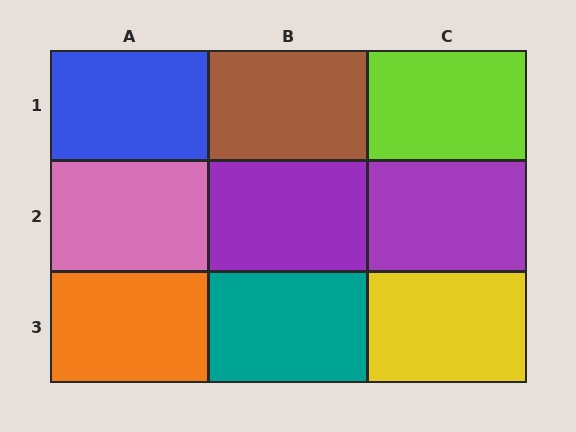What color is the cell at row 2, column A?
Pink.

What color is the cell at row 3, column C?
Yellow.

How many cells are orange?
1 cell is orange.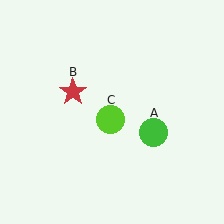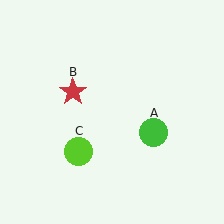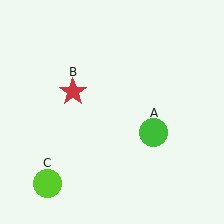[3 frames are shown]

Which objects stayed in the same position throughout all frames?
Green circle (object A) and red star (object B) remained stationary.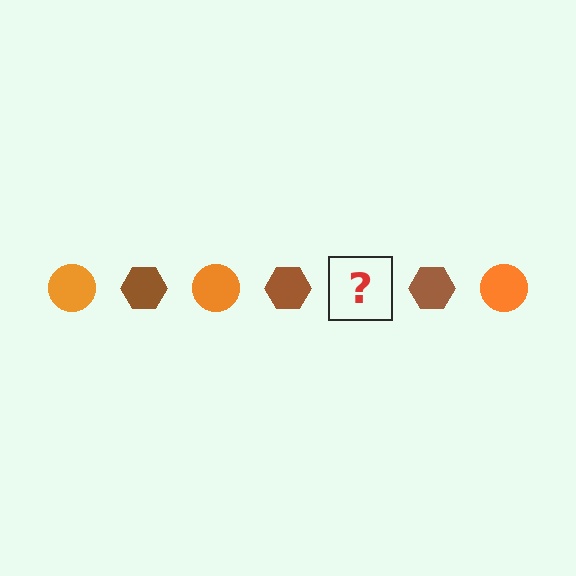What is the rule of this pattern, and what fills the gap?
The rule is that the pattern alternates between orange circle and brown hexagon. The gap should be filled with an orange circle.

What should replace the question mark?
The question mark should be replaced with an orange circle.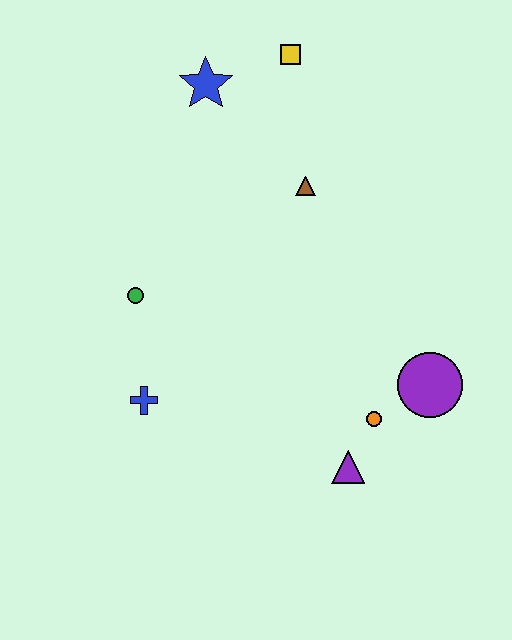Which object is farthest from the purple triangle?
The yellow square is farthest from the purple triangle.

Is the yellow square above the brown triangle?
Yes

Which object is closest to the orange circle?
The purple triangle is closest to the orange circle.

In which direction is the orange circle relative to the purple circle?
The orange circle is to the left of the purple circle.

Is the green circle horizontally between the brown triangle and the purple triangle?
No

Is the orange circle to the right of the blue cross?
Yes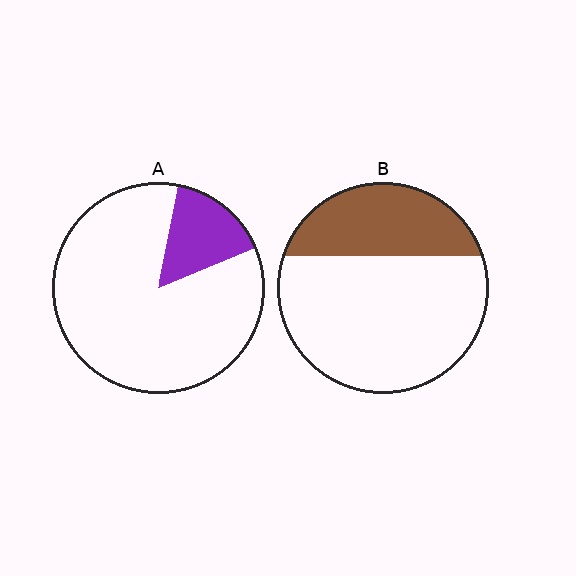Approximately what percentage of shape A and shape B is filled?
A is approximately 15% and B is approximately 30%.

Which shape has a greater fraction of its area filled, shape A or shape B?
Shape B.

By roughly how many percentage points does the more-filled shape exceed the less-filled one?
By roughly 15 percentage points (B over A).